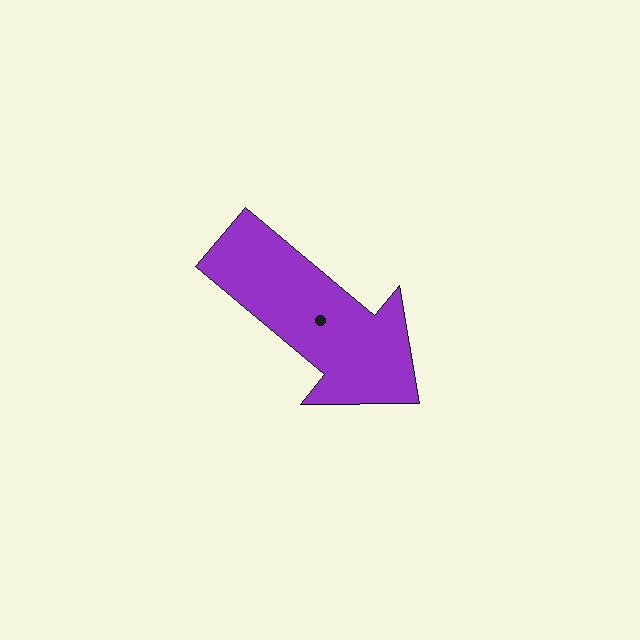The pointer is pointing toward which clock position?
Roughly 4 o'clock.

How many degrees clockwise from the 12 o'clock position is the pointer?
Approximately 130 degrees.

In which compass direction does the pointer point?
Southeast.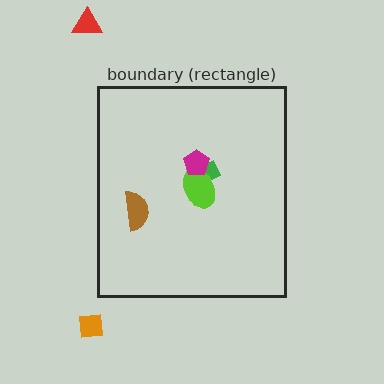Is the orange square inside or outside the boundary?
Outside.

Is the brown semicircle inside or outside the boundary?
Inside.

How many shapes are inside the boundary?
4 inside, 2 outside.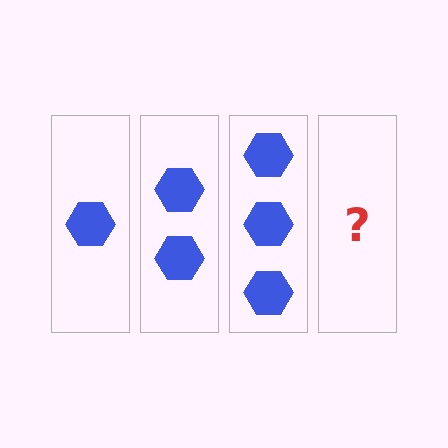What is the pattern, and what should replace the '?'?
The pattern is that each step adds one more hexagon. The '?' should be 4 hexagons.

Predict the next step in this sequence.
The next step is 4 hexagons.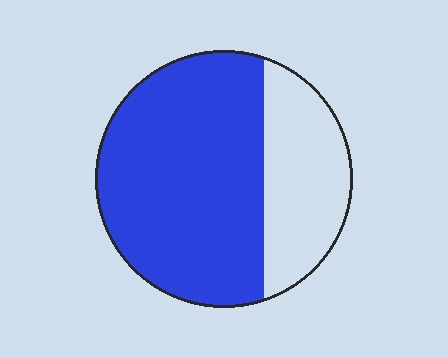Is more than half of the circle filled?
Yes.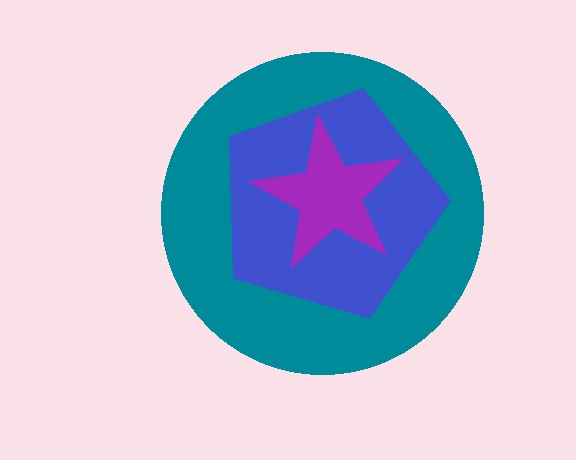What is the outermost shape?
The teal circle.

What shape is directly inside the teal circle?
The blue pentagon.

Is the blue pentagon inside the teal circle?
Yes.